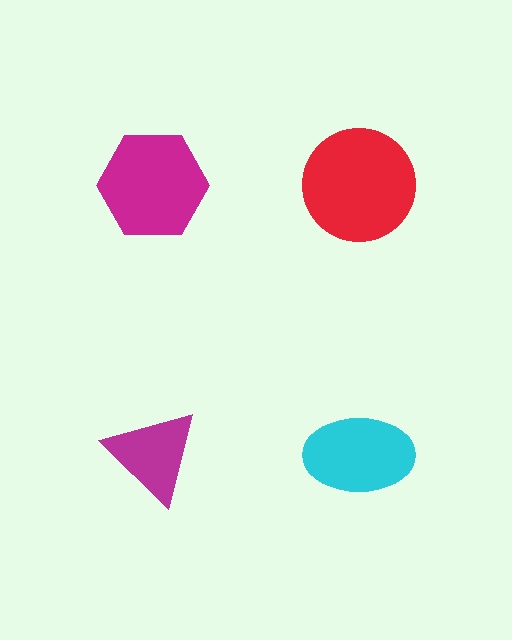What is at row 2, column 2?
A cyan ellipse.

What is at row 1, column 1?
A magenta hexagon.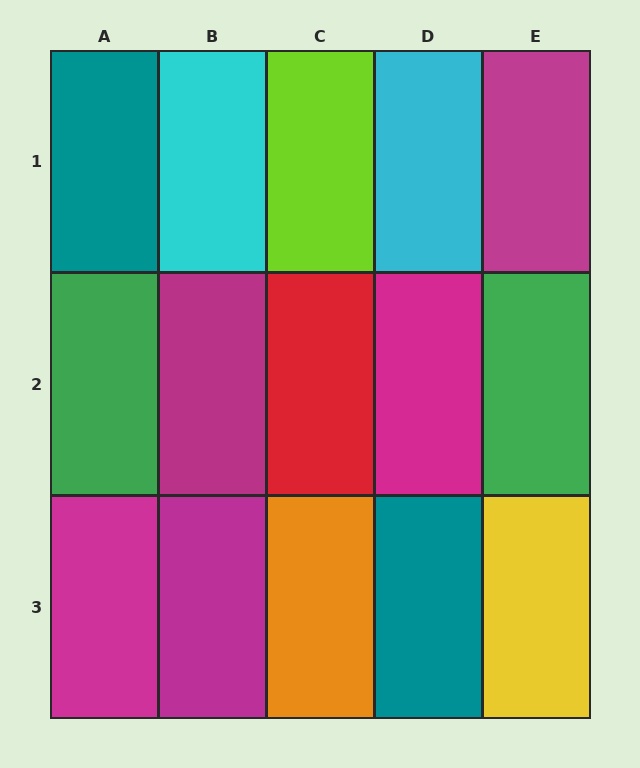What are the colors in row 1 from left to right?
Teal, cyan, lime, cyan, magenta.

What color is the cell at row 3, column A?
Magenta.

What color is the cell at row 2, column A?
Green.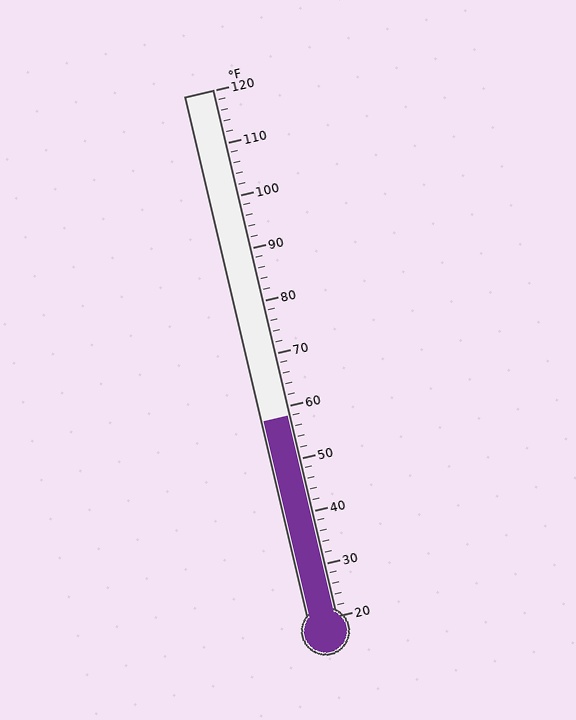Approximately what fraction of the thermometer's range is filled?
The thermometer is filled to approximately 40% of its range.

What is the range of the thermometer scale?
The thermometer scale ranges from 20°F to 120°F.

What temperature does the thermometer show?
The thermometer shows approximately 58°F.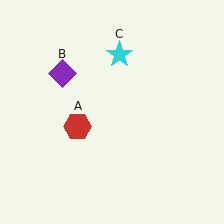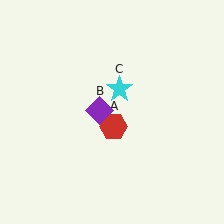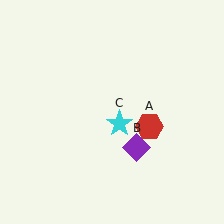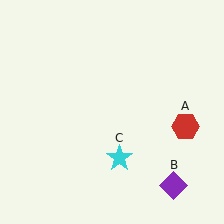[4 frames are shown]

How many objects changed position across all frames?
3 objects changed position: red hexagon (object A), purple diamond (object B), cyan star (object C).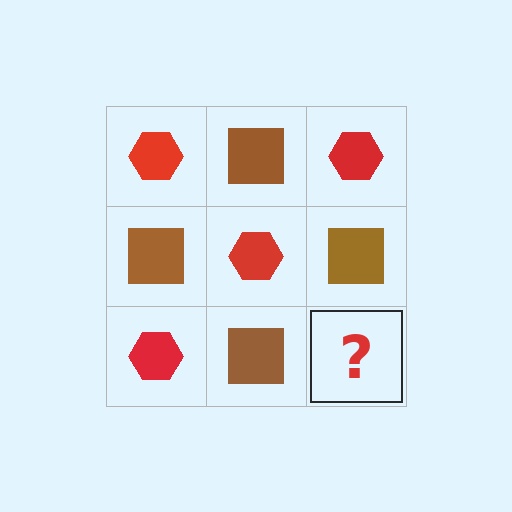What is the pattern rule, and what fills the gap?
The rule is that it alternates red hexagon and brown square in a checkerboard pattern. The gap should be filled with a red hexagon.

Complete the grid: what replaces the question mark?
The question mark should be replaced with a red hexagon.